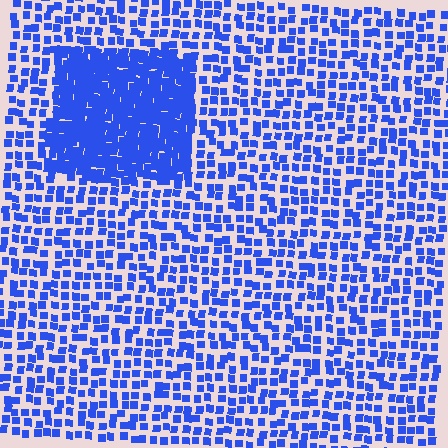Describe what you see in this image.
The image contains small blue elements arranged at two different densities. A rectangle-shaped region is visible where the elements are more densely packed than the surrounding area.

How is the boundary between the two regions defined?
The boundary is defined by a change in element density (approximately 2.5x ratio). All elements are the same color, size, and shape.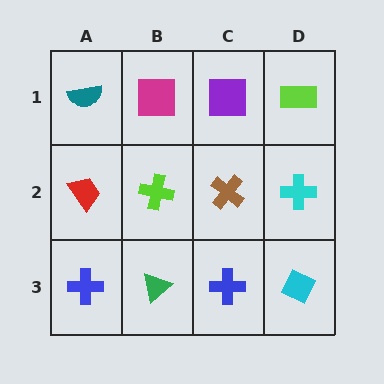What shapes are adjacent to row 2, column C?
A purple square (row 1, column C), a blue cross (row 3, column C), a lime cross (row 2, column B), a cyan cross (row 2, column D).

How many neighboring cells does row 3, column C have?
3.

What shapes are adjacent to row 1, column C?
A brown cross (row 2, column C), a magenta square (row 1, column B), a lime rectangle (row 1, column D).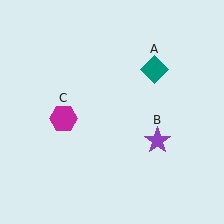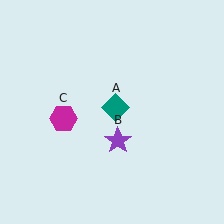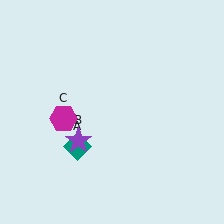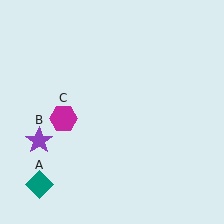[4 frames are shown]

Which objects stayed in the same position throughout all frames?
Magenta hexagon (object C) remained stationary.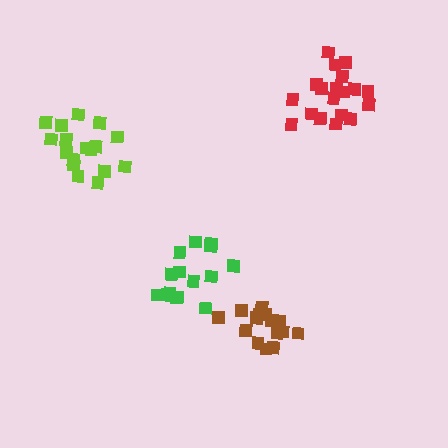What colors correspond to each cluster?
The clusters are colored: brown, lime, green, red.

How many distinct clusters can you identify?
There are 4 distinct clusters.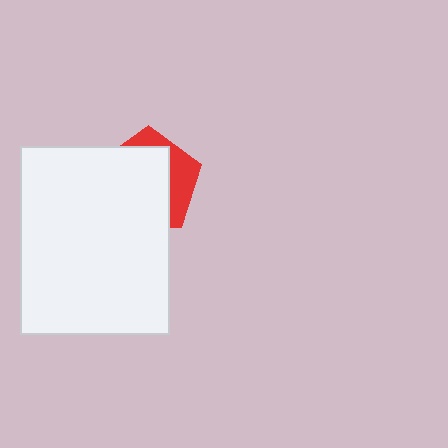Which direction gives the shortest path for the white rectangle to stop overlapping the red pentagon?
Moving toward the lower-left gives the shortest separation.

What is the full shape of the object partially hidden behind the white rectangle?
The partially hidden object is a red pentagon.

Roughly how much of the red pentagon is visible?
A small part of it is visible (roughly 31%).